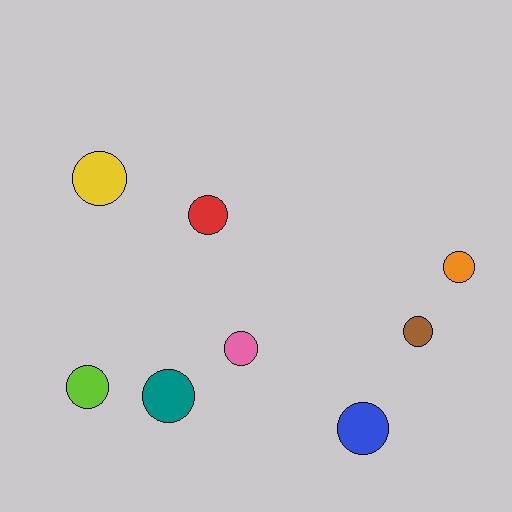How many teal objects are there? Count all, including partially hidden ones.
There is 1 teal object.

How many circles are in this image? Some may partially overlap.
There are 8 circles.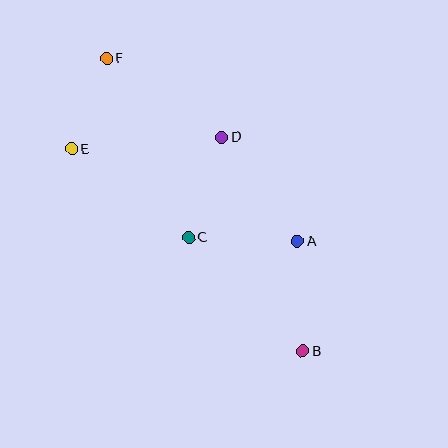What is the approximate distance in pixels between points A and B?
The distance between A and B is approximately 110 pixels.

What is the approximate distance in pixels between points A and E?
The distance between A and E is approximately 244 pixels.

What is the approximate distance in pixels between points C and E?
The distance between C and E is approximately 147 pixels.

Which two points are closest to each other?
Points E and F are closest to each other.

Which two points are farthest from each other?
Points B and F are farthest from each other.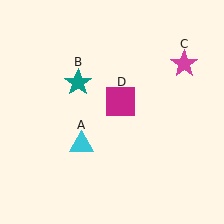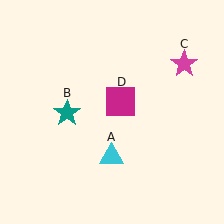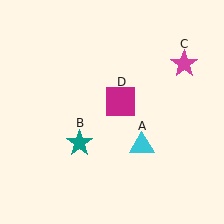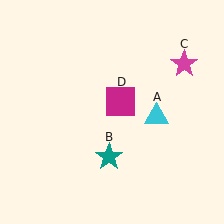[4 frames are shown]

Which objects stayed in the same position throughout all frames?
Magenta star (object C) and magenta square (object D) remained stationary.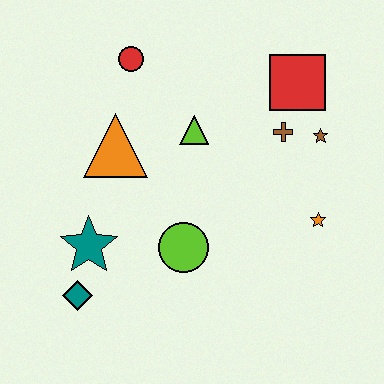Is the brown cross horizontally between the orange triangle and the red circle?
No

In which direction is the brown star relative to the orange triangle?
The brown star is to the right of the orange triangle.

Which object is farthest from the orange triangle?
The orange star is farthest from the orange triangle.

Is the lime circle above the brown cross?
No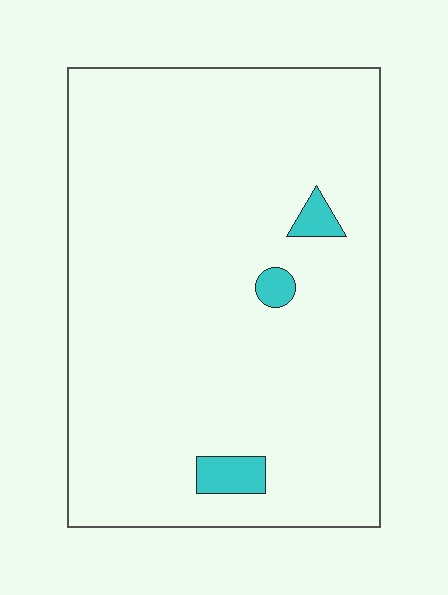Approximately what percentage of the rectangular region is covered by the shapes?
Approximately 5%.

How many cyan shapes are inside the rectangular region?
3.